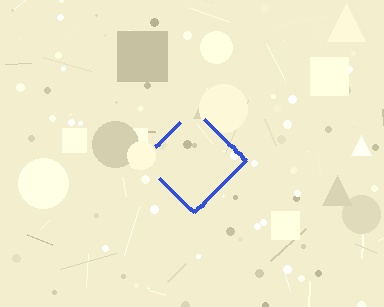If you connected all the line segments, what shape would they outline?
They would outline a diamond.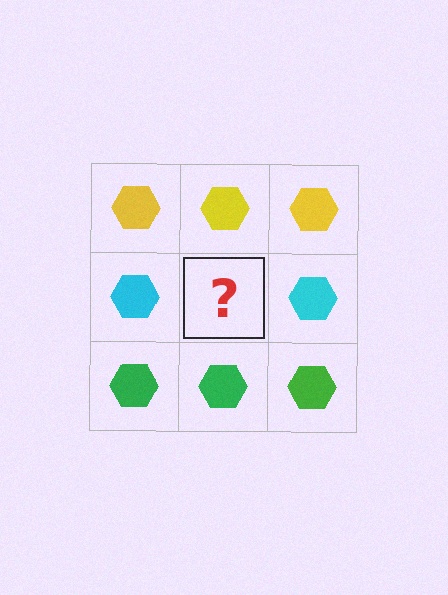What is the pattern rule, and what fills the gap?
The rule is that each row has a consistent color. The gap should be filled with a cyan hexagon.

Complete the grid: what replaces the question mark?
The question mark should be replaced with a cyan hexagon.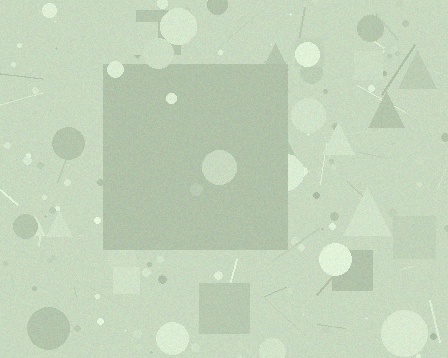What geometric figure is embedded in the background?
A square is embedded in the background.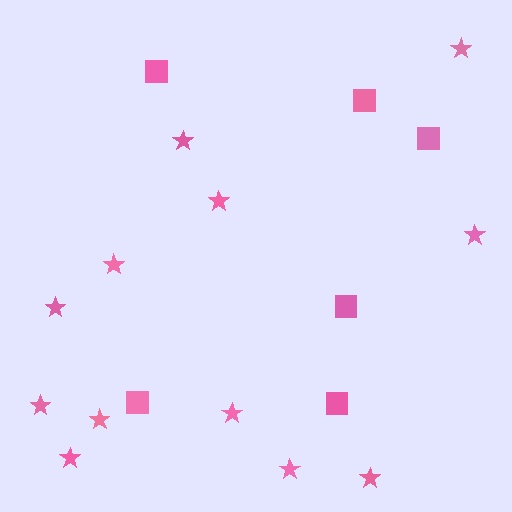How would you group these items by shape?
There are 2 groups: one group of stars (12) and one group of squares (6).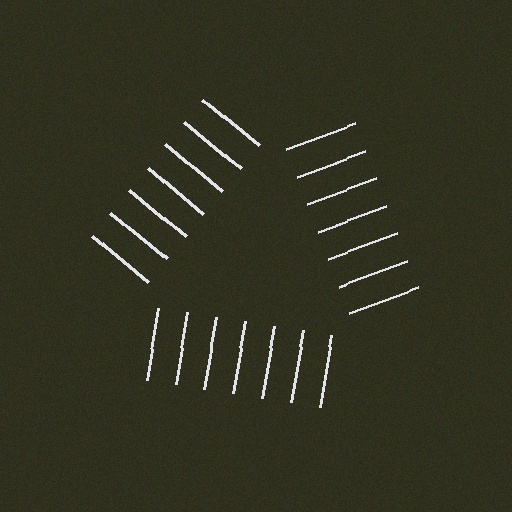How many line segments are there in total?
21 — 7 along each of the 3 edges.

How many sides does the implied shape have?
3 sides — the line-ends trace a triangle.